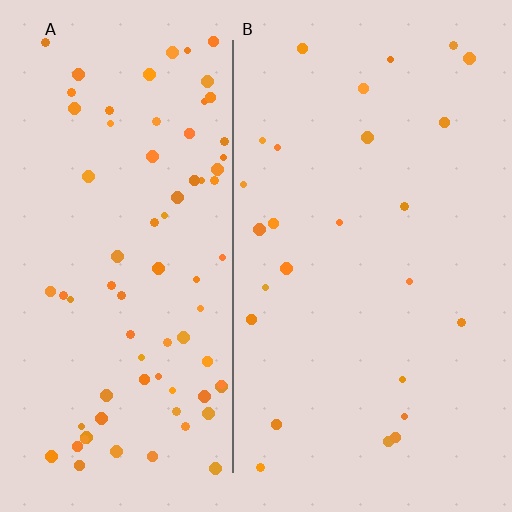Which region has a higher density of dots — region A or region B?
A (the left).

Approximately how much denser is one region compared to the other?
Approximately 3.1× — region A over region B.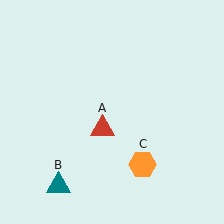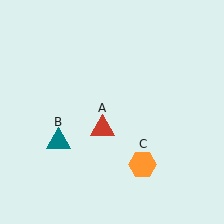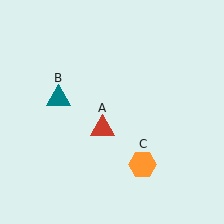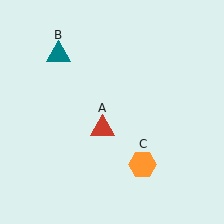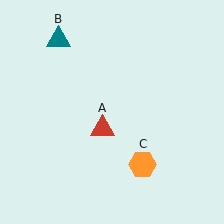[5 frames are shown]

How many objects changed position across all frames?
1 object changed position: teal triangle (object B).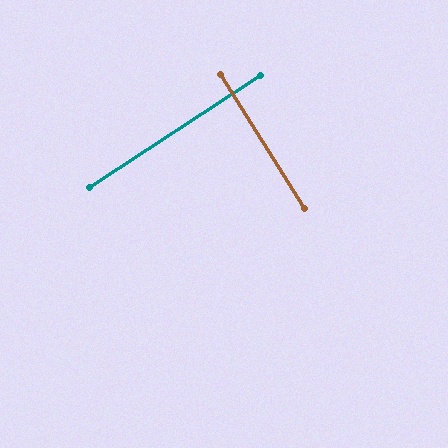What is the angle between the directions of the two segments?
Approximately 89 degrees.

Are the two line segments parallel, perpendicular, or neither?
Perpendicular — they meet at approximately 89°.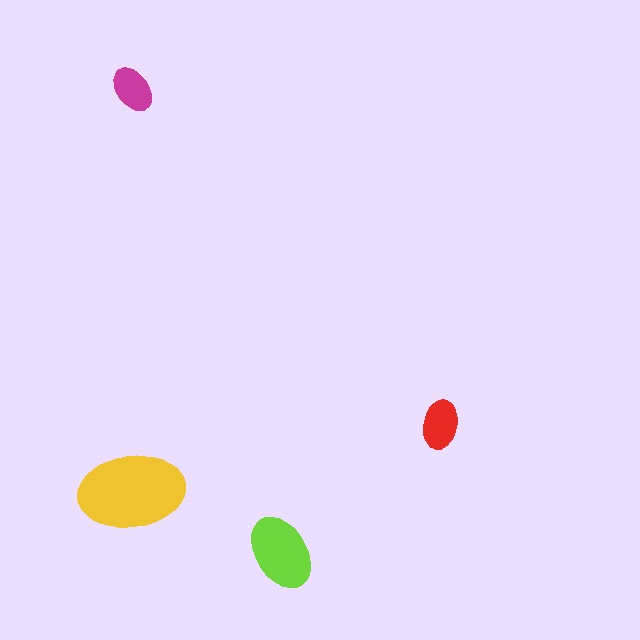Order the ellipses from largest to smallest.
the yellow one, the lime one, the red one, the magenta one.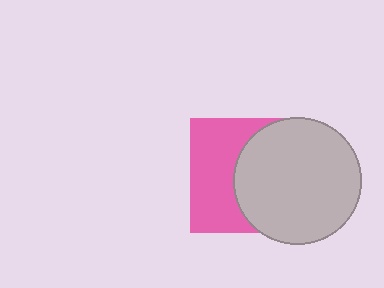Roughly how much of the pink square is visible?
About half of it is visible (roughly 47%).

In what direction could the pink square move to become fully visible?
The pink square could move left. That would shift it out from behind the light gray circle entirely.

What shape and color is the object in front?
The object in front is a light gray circle.